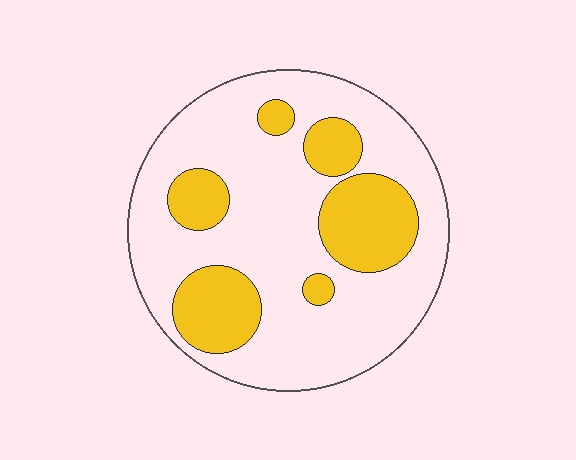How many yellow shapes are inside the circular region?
6.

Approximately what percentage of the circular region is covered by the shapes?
Approximately 25%.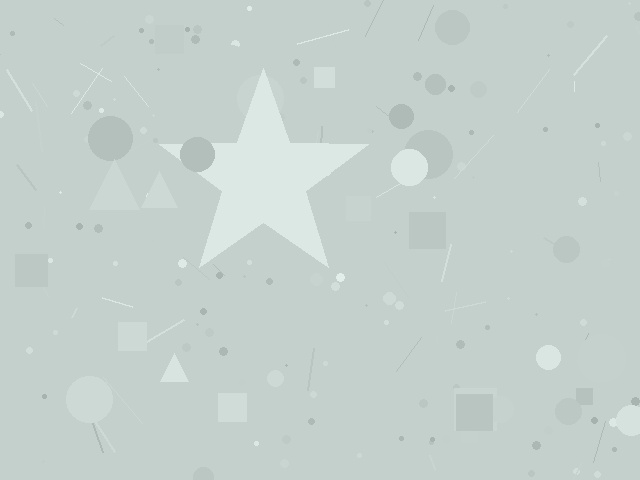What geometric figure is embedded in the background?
A star is embedded in the background.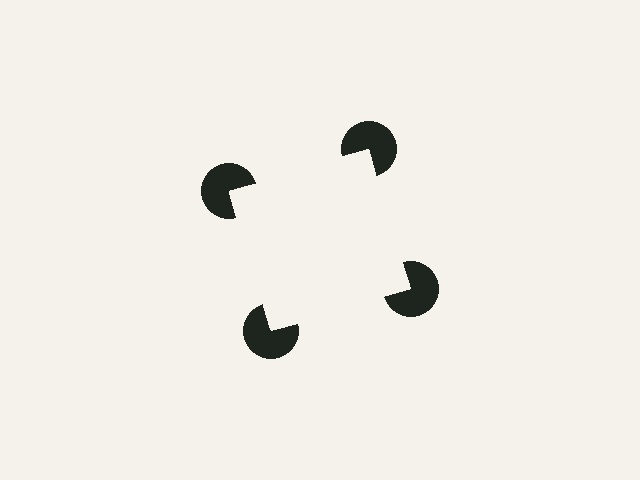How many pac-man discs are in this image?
There are 4 — one at each vertex of the illusory square.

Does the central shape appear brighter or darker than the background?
It typically appears slightly brighter than the background, even though no actual brightness change is drawn.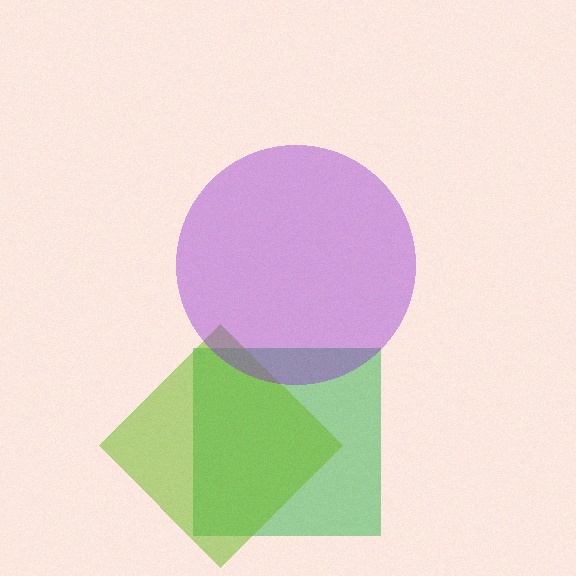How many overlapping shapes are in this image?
There are 3 overlapping shapes in the image.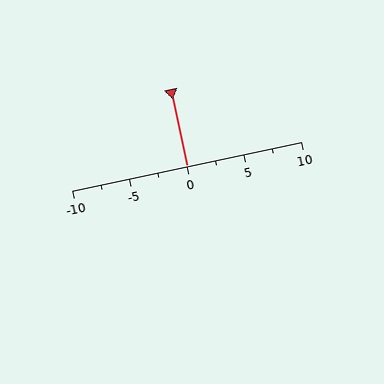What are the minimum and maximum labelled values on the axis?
The axis runs from -10 to 10.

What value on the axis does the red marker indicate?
The marker indicates approximately 0.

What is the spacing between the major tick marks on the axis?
The major ticks are spaced 5 apart.